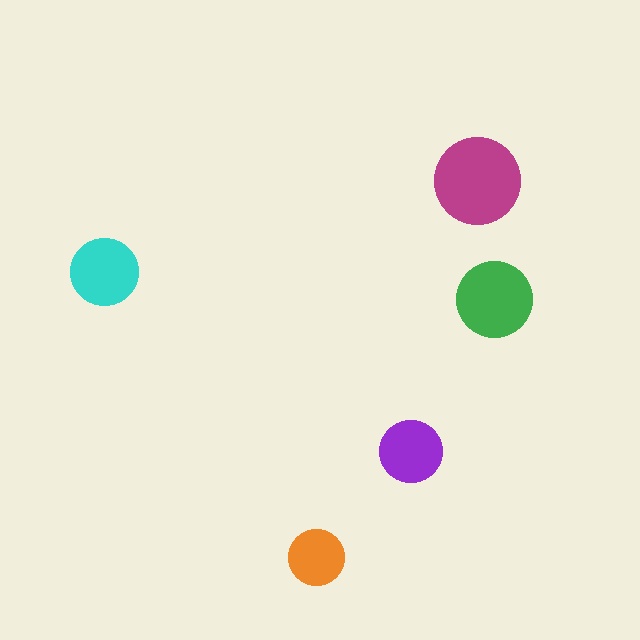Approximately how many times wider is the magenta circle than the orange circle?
About 1.5 times wider.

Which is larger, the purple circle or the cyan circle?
The cyan one.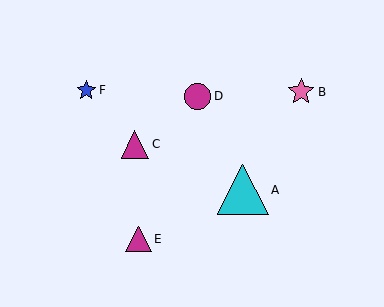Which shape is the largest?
The cyan triangle (labeled A) is the largest.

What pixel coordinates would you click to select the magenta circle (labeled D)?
Click at (198, 96) to select the magenta circle D.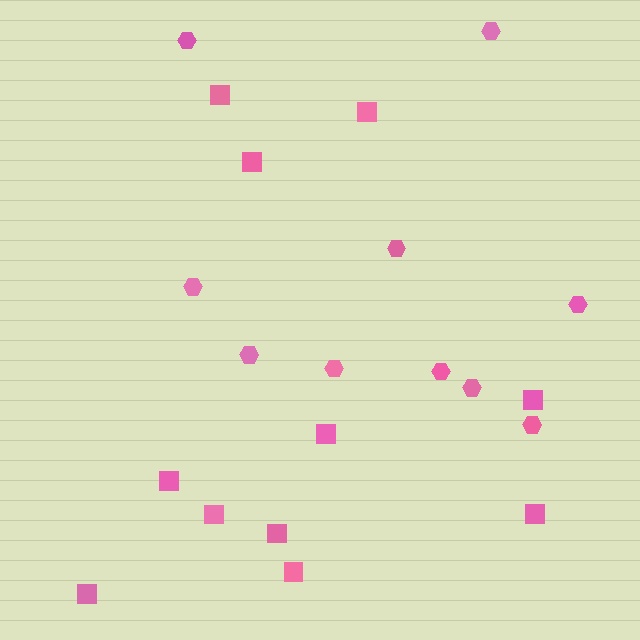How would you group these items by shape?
There are 2 groups: one group of squares (11) and one group of hexagons (10).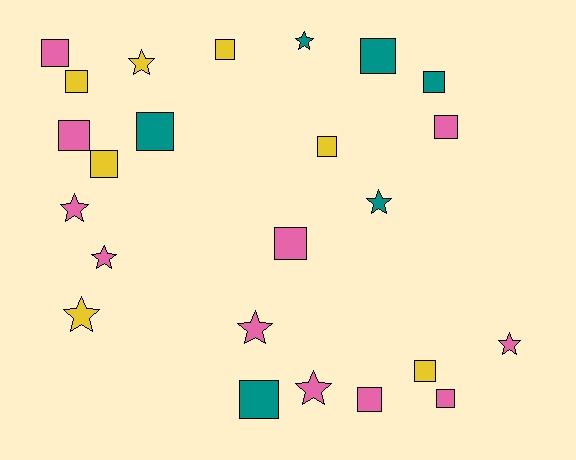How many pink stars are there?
There are 5 pink stars.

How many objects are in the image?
There are 24 objects.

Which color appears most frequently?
Pink, with 11 objects.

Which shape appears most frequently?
Square, with 15 objects.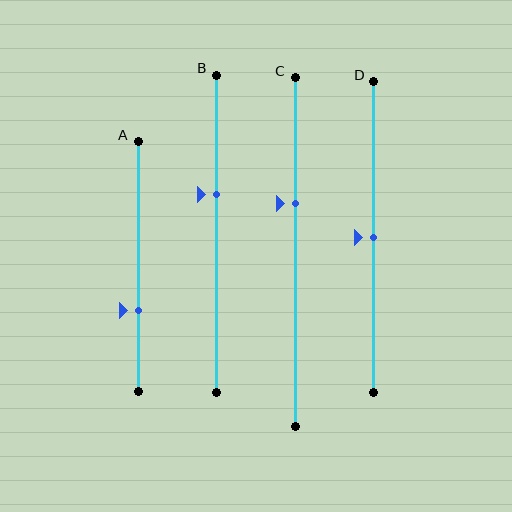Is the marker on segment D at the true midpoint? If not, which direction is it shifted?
Yes, the marker on segment D is at the true midpoint.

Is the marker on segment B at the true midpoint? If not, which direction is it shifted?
No, the marker on segment B is shifted upward by about 12% of the segment length.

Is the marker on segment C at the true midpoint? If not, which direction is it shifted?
No, the marker on segment C is shifted upward by about 14% of the segment length.